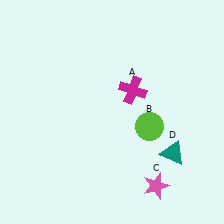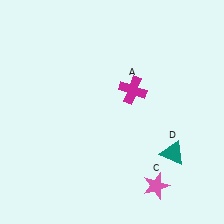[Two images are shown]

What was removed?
The lime circle (B) was removed in Image 2.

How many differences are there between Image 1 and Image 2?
There is 1 difference between the two images.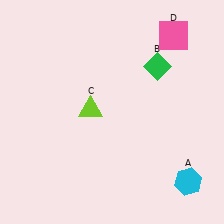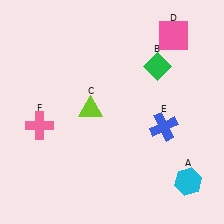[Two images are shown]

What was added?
A blue cross (E), a pink cross (F) were added in Image 2.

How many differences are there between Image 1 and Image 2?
There are 2 differences between the two images.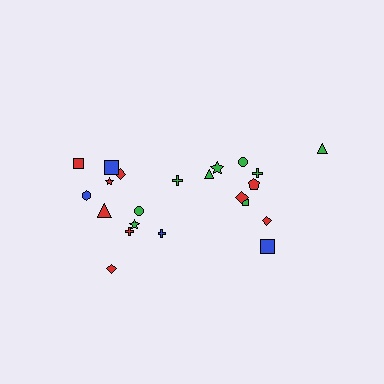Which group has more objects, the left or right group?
The left group.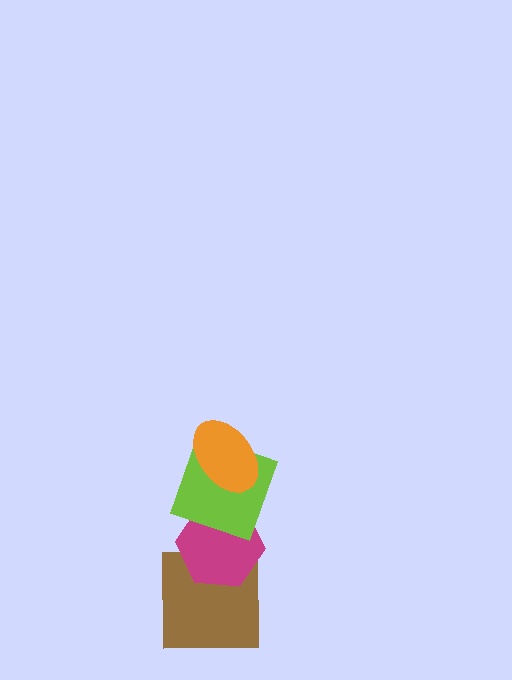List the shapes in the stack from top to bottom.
From top to bottom: the orange ellipse, the lime square, the magenta hexagon, the brown square.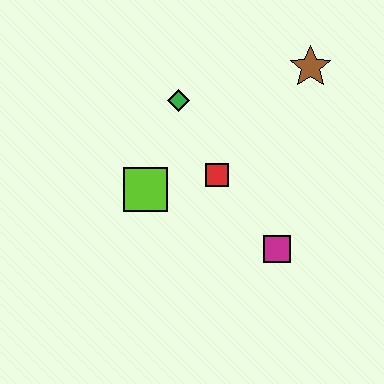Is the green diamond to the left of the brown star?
Yes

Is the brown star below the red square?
No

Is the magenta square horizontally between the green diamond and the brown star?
Yes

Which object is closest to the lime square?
The red square is closest to the lime square.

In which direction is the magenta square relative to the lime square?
The magenta square is to the right of the lime square.